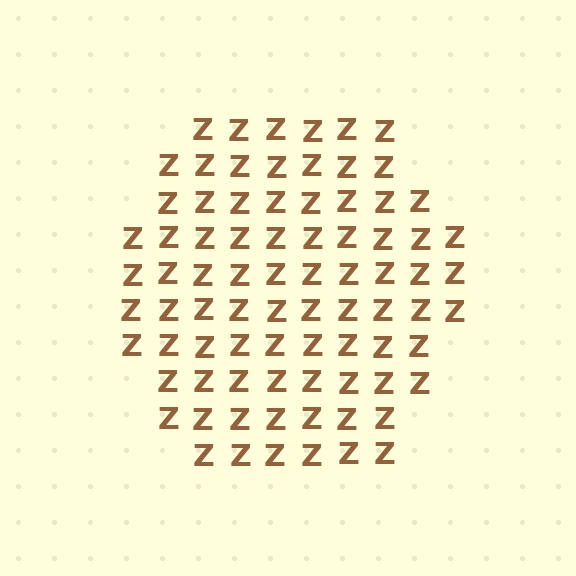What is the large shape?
The large shape is a hexagon.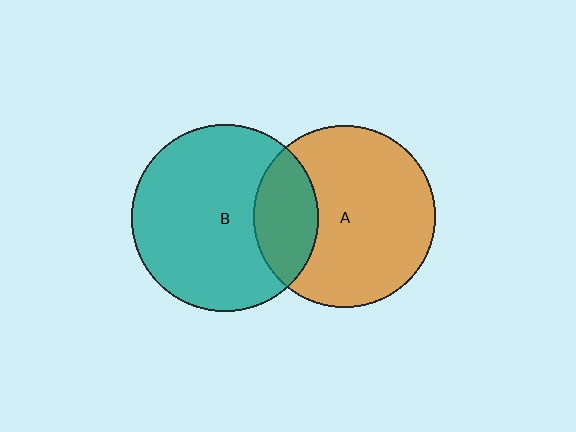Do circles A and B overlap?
Yes.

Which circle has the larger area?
Circle B (teal).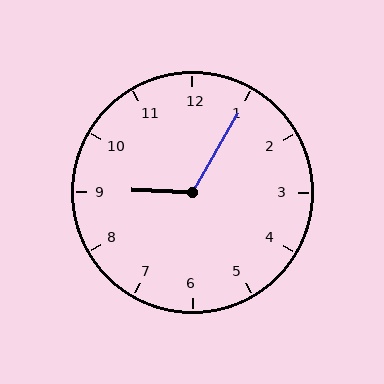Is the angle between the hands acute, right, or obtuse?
It is obtuse.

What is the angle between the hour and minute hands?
Approximately 118 degrees.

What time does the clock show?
9:05.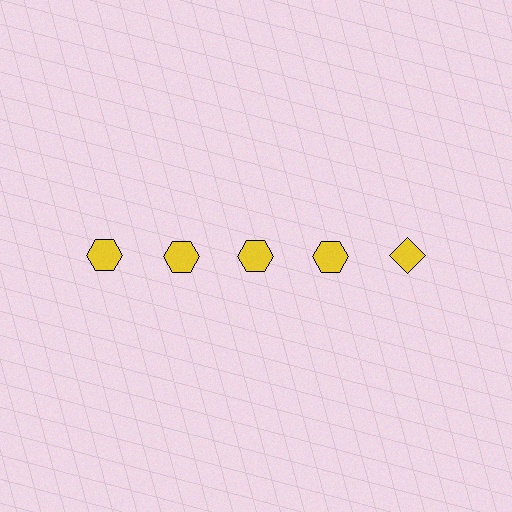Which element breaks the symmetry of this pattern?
The yellow diamond in the top row, rightmost column breaks the symmetry. All other shapes are yellow hexagons.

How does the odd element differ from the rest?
It has a different shape: diamond instead of hexagon.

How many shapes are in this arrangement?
There are 5 shapes arranged in a grid pattern.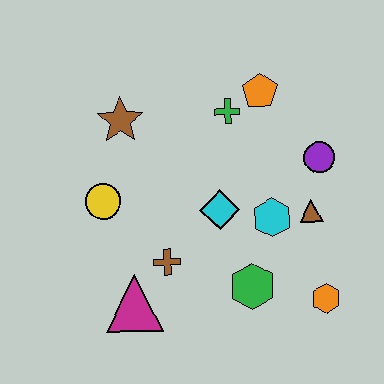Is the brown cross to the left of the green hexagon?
Yes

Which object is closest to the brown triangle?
The cyan hexagon is closest to the brown triangle.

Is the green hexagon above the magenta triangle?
Yes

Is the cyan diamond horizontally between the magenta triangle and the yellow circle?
No